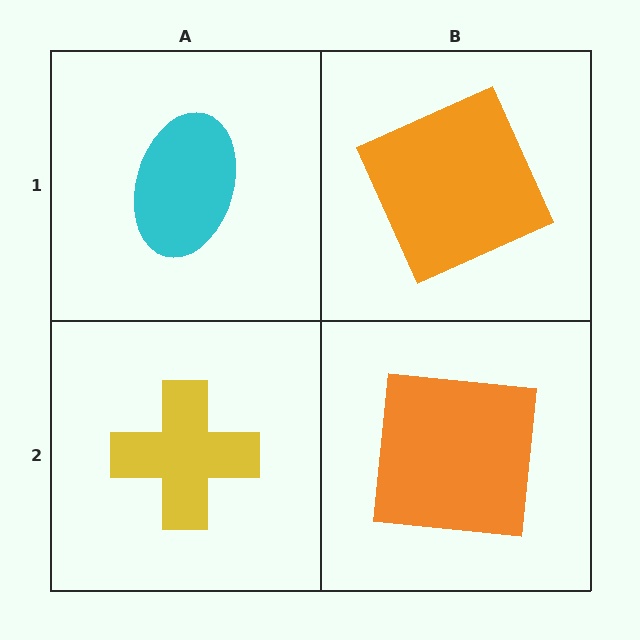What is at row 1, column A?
A cyan ellipse.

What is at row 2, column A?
A yellow cross.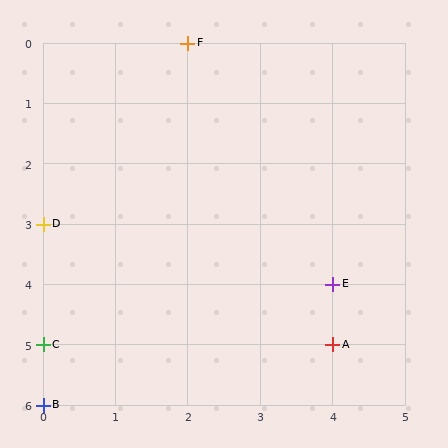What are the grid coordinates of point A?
Point A is at grid coordinates (4, 5).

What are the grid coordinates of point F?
Point F is at grid coordinates (2, 0).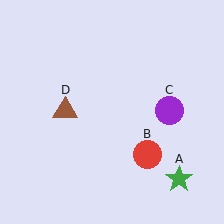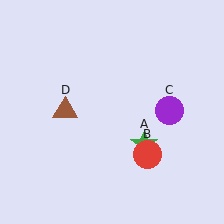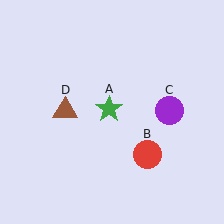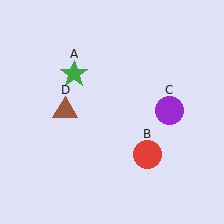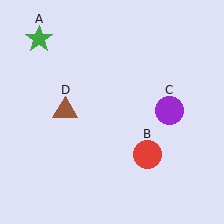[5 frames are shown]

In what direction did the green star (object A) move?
The green star (object A) moved up and to the left.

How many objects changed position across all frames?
1 object changed position: green star (object A).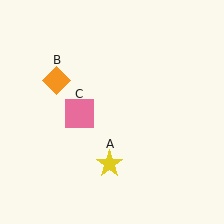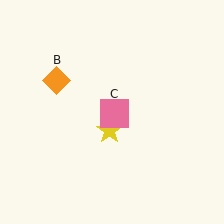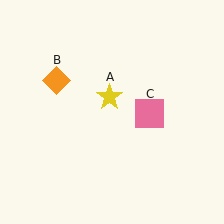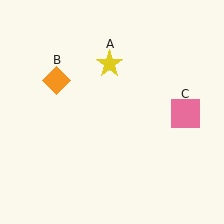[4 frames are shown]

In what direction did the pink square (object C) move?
The pink square (object C) moved right.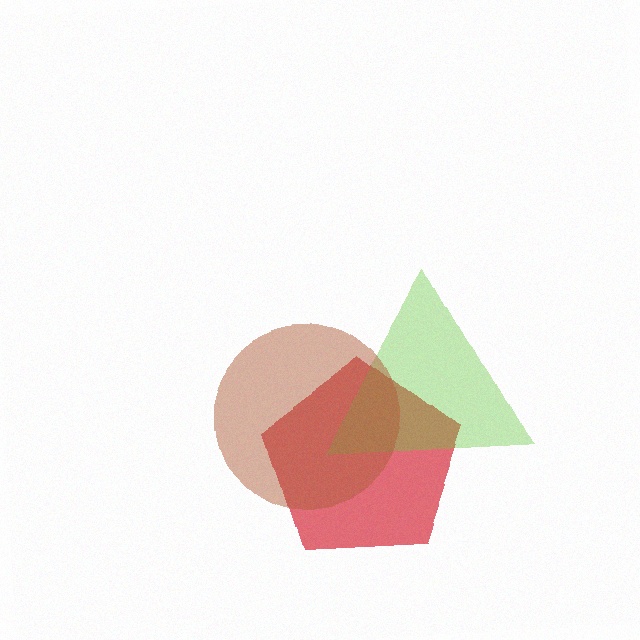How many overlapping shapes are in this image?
There are 3 overlapping shapes in the image.